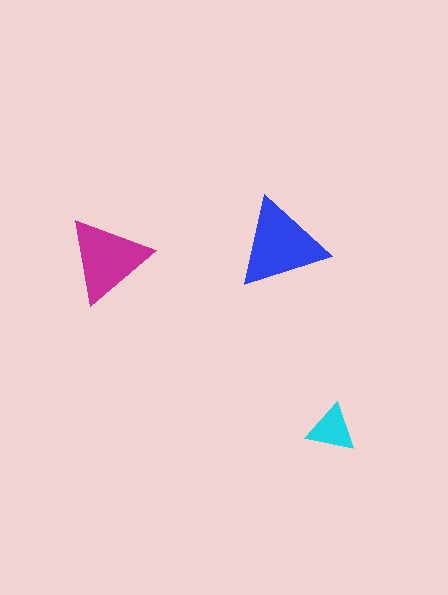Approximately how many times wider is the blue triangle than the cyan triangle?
About 2 times wider.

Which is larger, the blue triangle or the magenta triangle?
The blue one.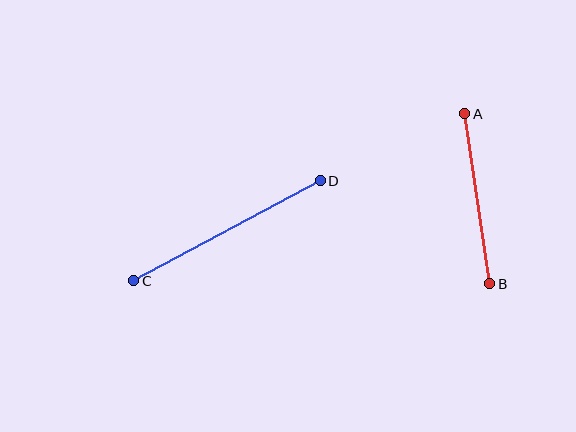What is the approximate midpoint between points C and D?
The midpoint is at approximately (227, 231) pixels.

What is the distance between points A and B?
The distance is approximately 172 pixels.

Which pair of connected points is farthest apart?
Points C and D are farthest apart.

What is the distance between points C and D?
The distance is approximately 212 pixels.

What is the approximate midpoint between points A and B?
The midpoint is at approximately (477, 199) pixels.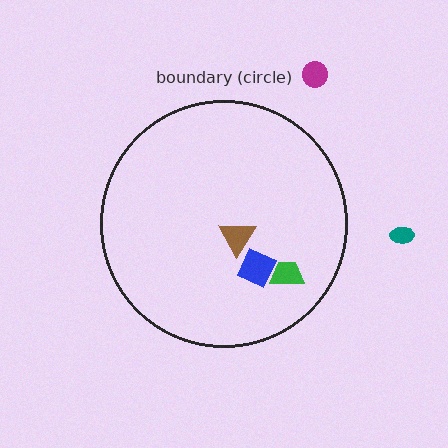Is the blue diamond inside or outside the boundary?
Inside.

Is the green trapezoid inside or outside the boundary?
Inside.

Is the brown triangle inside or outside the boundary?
Inside.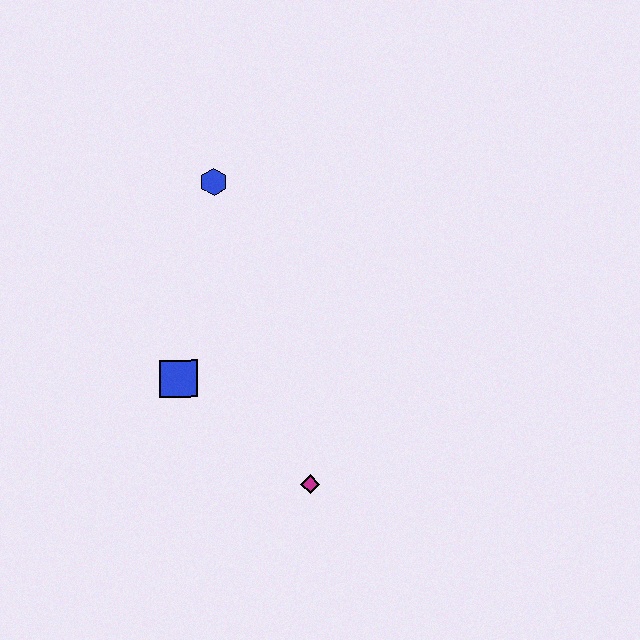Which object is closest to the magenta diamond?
The blue square is closest to the magenta diamond.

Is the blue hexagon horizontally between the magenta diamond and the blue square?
Yes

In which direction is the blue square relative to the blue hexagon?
The blue square is below the blue hexagon.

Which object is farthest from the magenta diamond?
The blue hexagon is farthest from the magenta diamond.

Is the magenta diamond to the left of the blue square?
No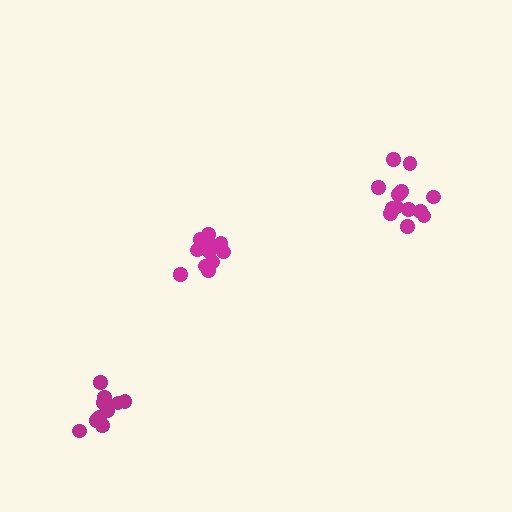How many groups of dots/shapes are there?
There are 3 groups.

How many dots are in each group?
Group 1: 12 dots, Group 2: 14 dots, Group 3: 11 dots (37 total).